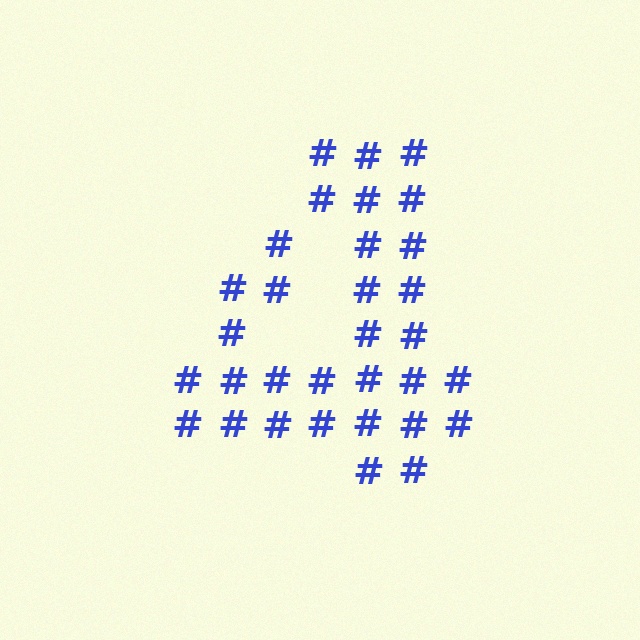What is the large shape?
The large shape is the digit 4.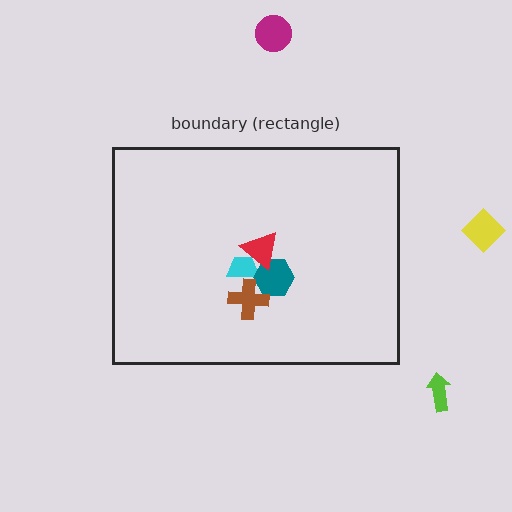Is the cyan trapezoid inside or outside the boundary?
Inside.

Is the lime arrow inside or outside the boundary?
Outside.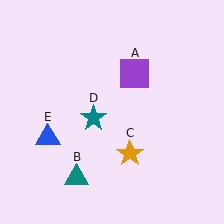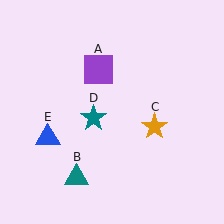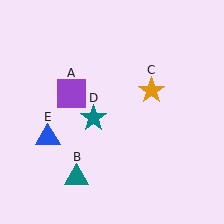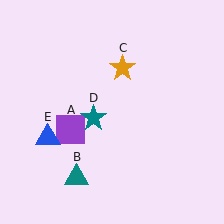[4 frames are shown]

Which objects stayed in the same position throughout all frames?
Teal triangle (object B) and teal star (object D) and blue triangle (object E) remained stationary.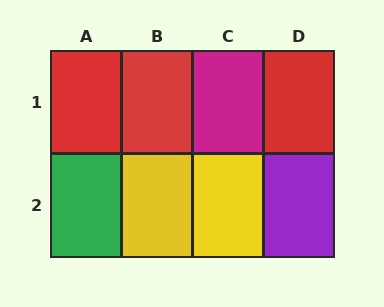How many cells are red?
3 cells are red.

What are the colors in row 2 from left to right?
Green, yellow, yellow, purple.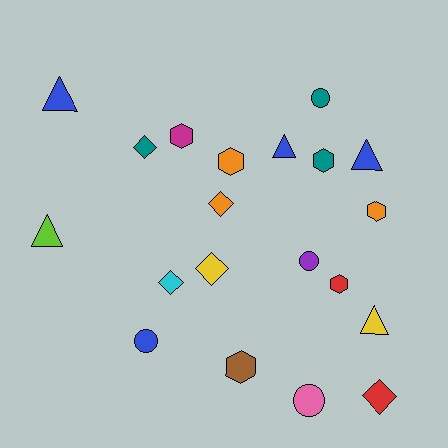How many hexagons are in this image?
There are 6 hexagons.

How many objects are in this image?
There are 20 objects.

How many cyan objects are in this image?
There is 1 cyan object.